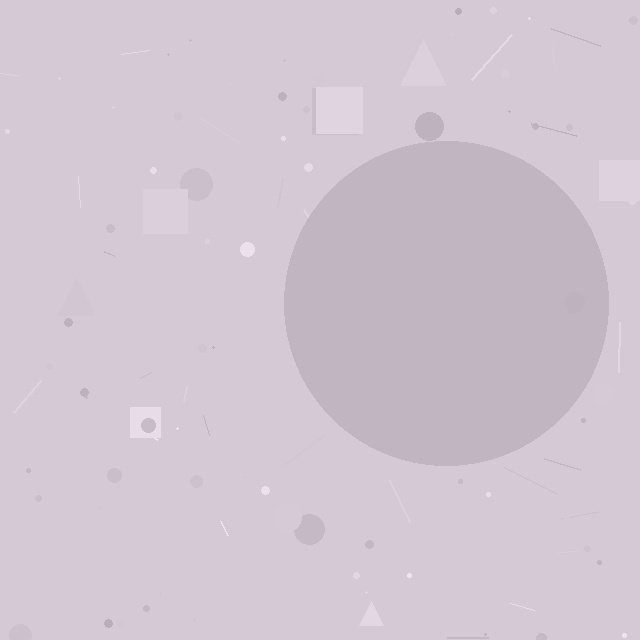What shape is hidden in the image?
A circle is hidden in the image.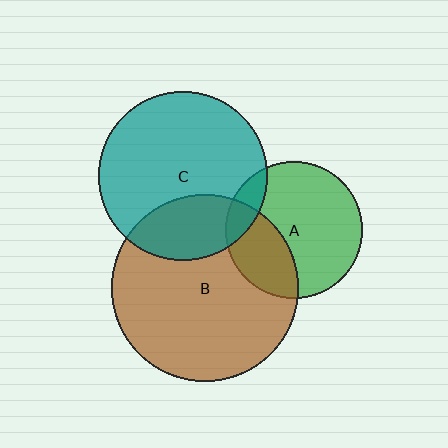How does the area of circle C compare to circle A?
Approximately 1.5 times.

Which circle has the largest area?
Circle B (brown).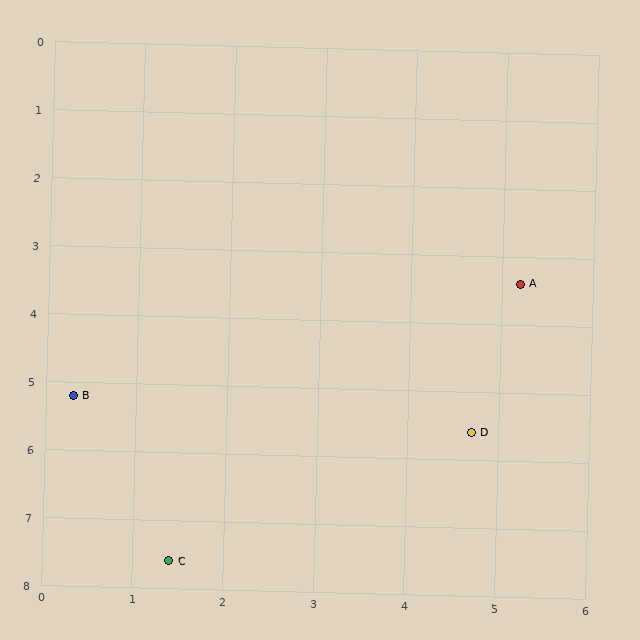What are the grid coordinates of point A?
Point A is at approximately (5.2, 3.4).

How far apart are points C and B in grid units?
Points C and B are about 2.6 grid units apart.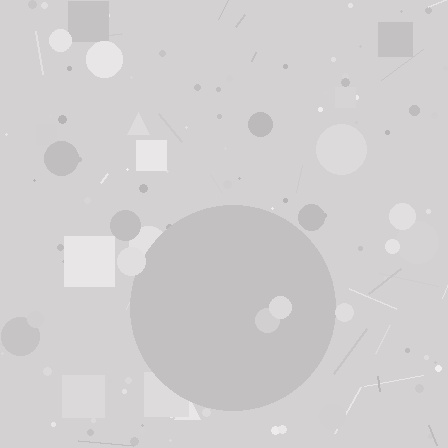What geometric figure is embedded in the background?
A circle is embedded in the background.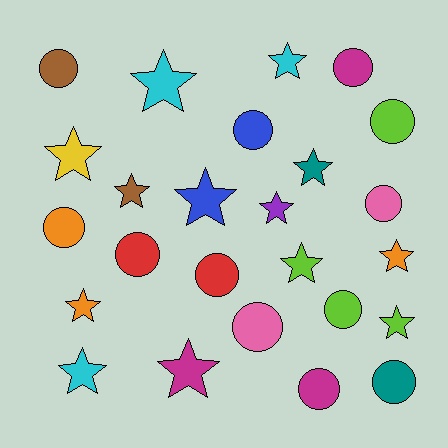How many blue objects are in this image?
There are 2 blue objects.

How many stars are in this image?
There are 13 stars.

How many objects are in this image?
There are 25 objects.